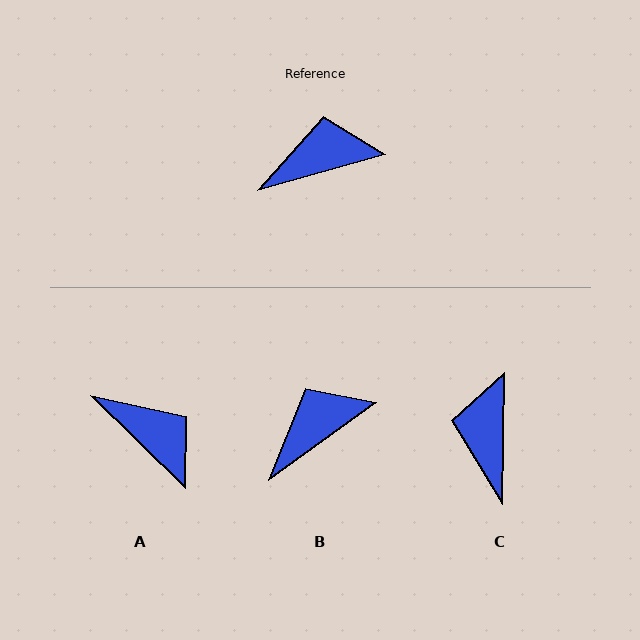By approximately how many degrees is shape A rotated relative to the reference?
Approximately 60 degrees clockwise.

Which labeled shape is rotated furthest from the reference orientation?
C, about 73 degrees away.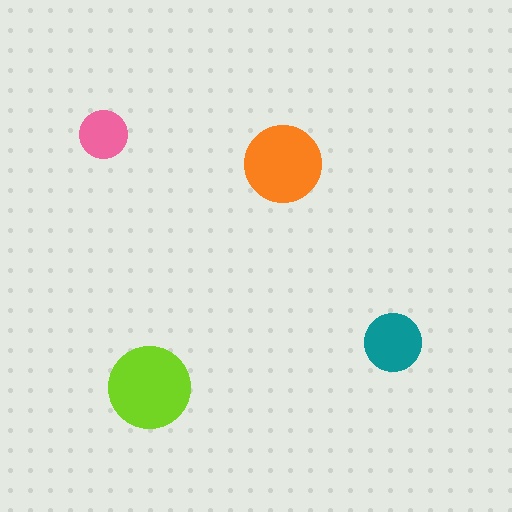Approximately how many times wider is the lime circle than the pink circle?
About 1.5 times wider.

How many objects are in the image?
There are 4 objects in the image.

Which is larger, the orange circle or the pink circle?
The orange one.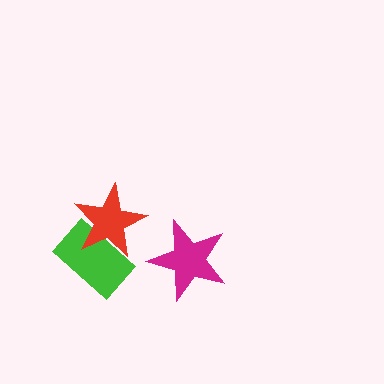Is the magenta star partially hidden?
No, no other shape covers it.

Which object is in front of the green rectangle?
The red star is in front of the green rectangle.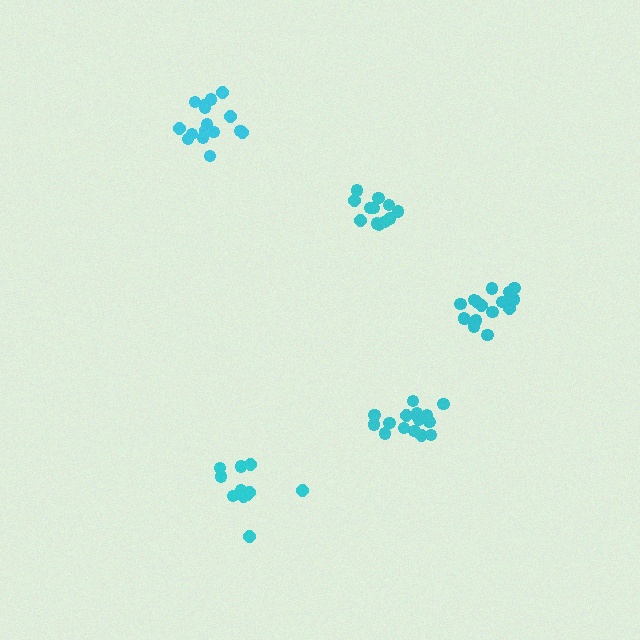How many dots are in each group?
Group 1: 16 dots, Group 2: 17 dots, Group 3: 16 dots, Group 4: 13 dots, Group 5: 11 dots (73 total).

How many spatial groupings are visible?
There are 5 spatial groupings.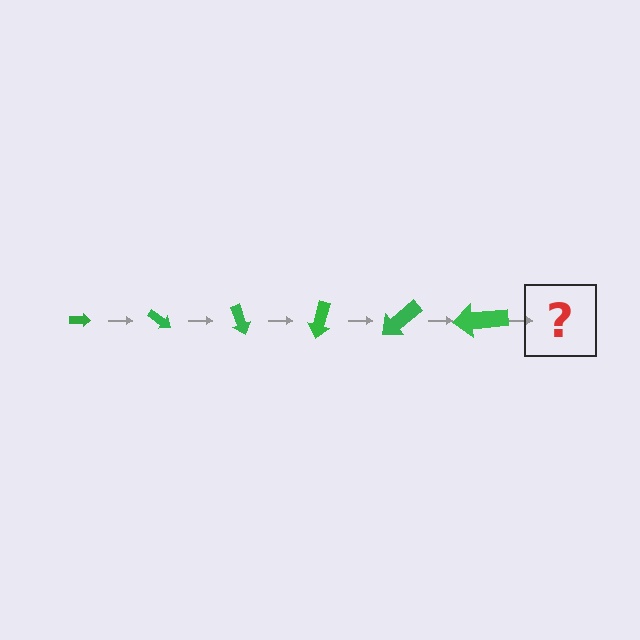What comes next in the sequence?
The next element should be an arrow, larger than the previous one and rotated 210 degrees from the start.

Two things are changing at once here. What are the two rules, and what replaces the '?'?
The two rules are that the arrow grows larger each step and it rotates 35 degrees each step. The '?' should be an arrow, larger than the previous one and rotated 210 degrees from the start.